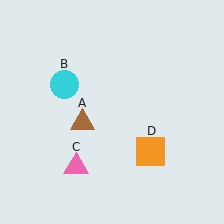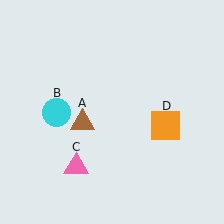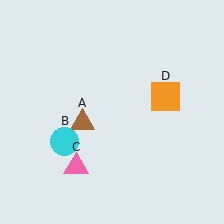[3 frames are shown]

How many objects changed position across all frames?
2 objects changed position: cyan circle (object B), orange square (object D).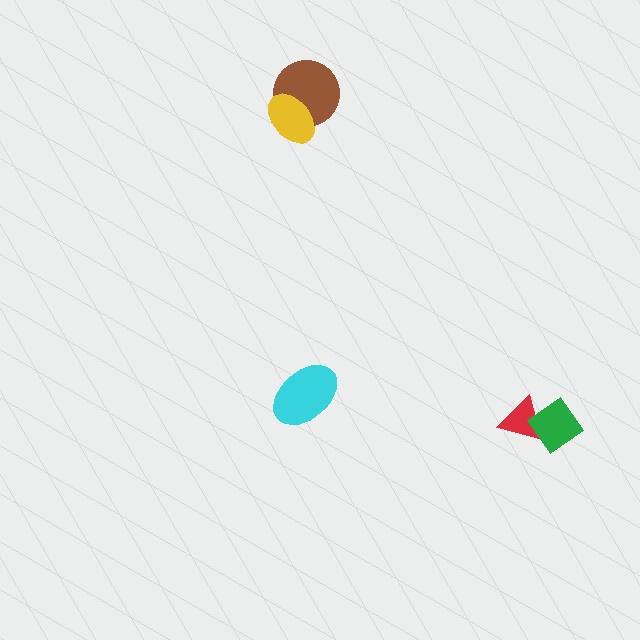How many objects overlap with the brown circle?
1 object overlaps with the brown circle.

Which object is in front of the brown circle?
The yellow ellipse is in front of the brown circle.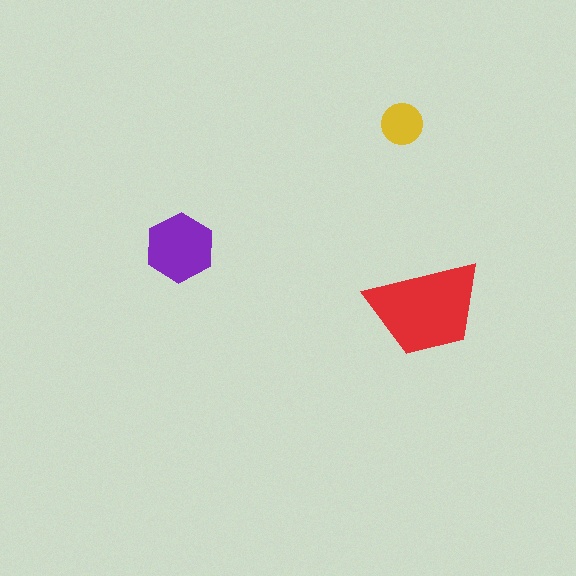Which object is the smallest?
The yellow circle.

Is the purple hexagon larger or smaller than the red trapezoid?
Smaller.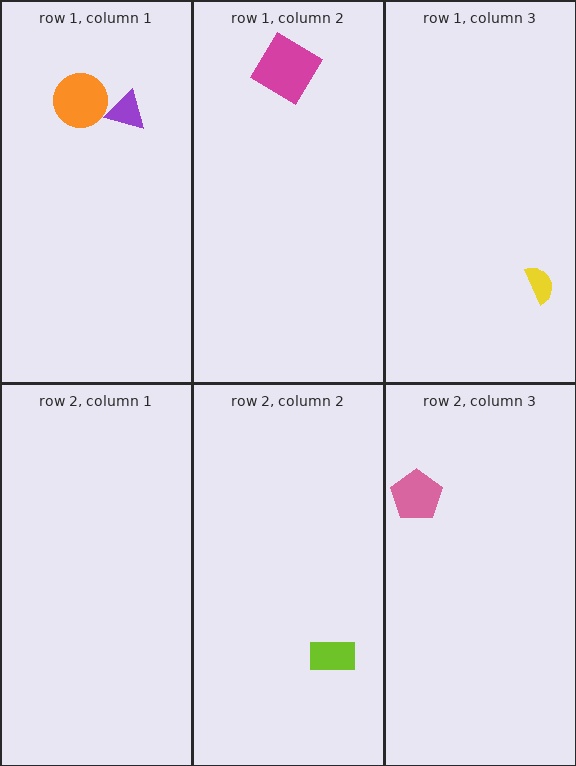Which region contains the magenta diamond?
The row 1, column 2 region.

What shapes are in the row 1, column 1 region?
The orange circle, the purple triangle.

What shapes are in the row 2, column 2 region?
The lime rectangle.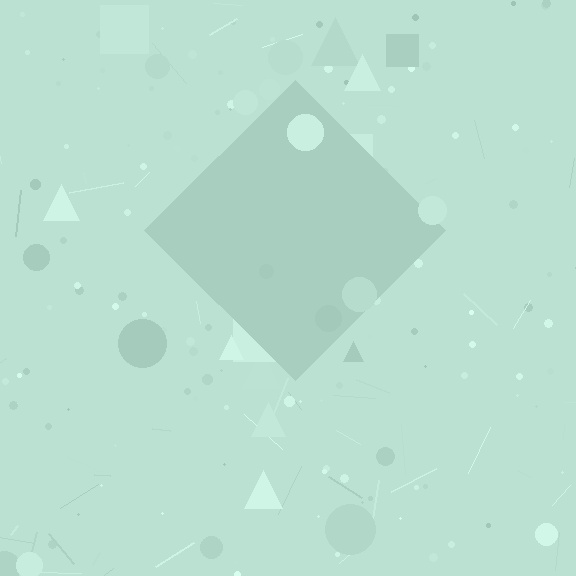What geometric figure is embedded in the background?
A diamond is embedded in the background.